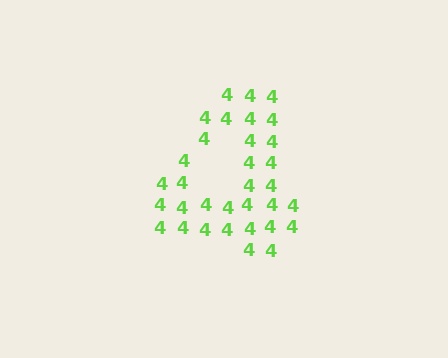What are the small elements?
The small elements are digit 4's.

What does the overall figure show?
The overall figure shows the digit 4.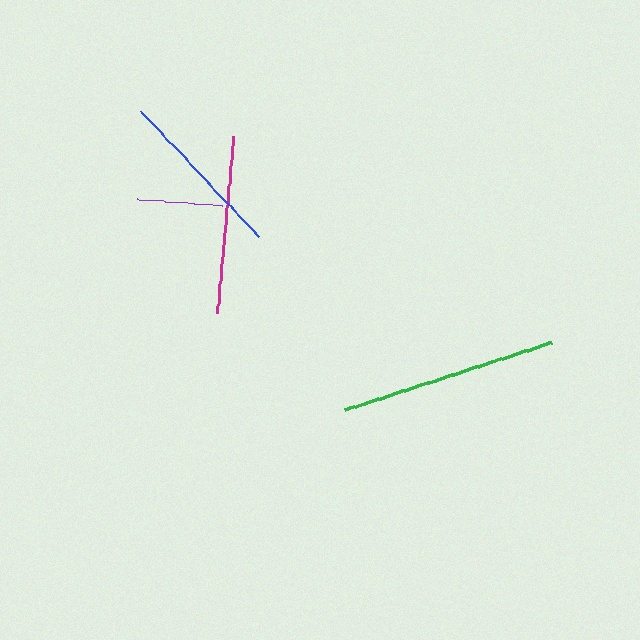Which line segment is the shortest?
The purple line is the shortest at approximately 85 pixels.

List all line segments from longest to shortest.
From longest to shortest: green, magenta, blue, purple.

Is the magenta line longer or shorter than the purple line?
The magenta line is longer than the purple line.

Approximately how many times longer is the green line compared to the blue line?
The green line is approximately 1.3 times the length of the blue line.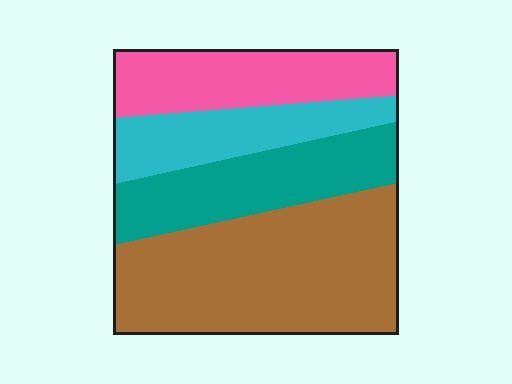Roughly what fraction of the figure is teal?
Teal covers about 20% of the figure.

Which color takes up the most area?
Brown, at roughly 40%.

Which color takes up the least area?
Cyan, at roughly 15%.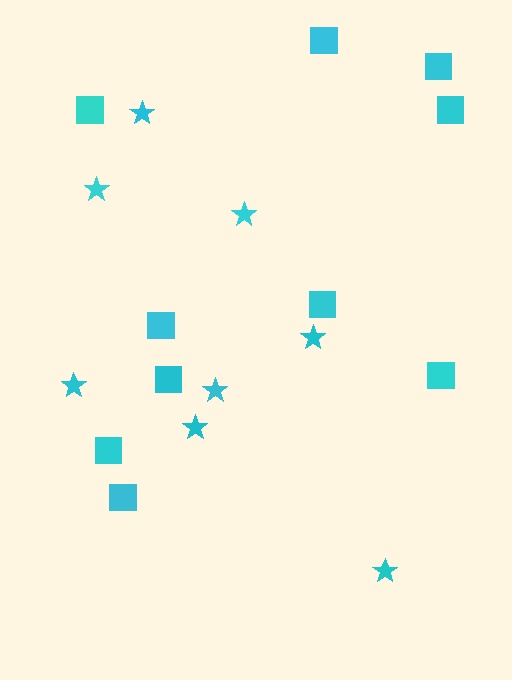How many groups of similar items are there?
There are 2 groups: one group of squares (10) and one group of stars (8).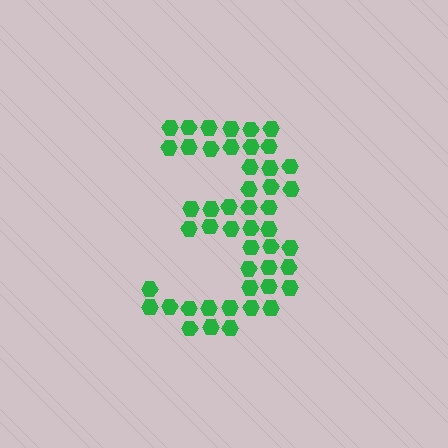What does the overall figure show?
The overall figure shows the digit 3.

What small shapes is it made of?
It is made of small hexagons.